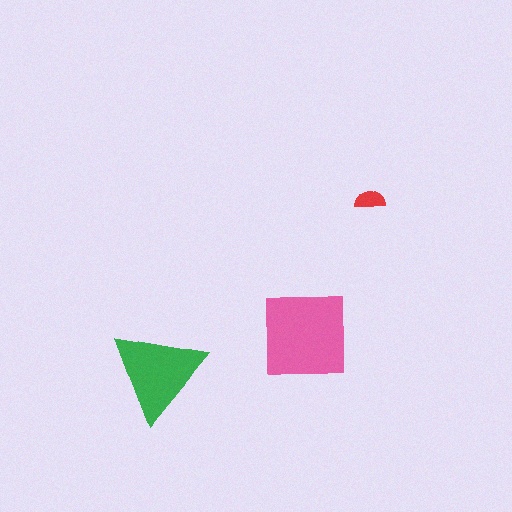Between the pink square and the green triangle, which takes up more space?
The pink square.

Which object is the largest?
The pink square.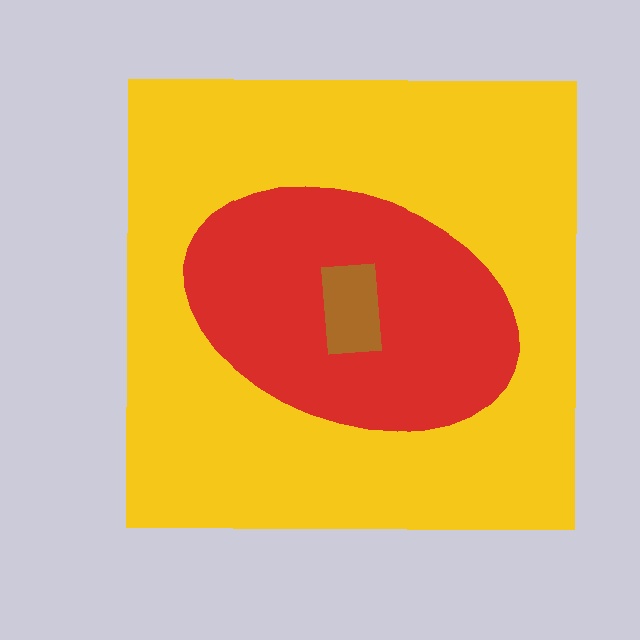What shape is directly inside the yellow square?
The red ellipse.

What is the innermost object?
The brown rectangle.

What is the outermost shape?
The yellow square.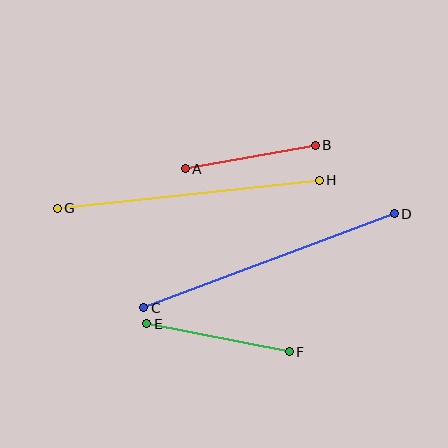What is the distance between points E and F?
The distance is approximately 145 pixels.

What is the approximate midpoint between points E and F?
The midpoint is at approximately (218, 338) pixels.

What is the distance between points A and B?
The distance is approximately 132 pixels.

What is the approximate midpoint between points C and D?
The midpoint is at approximately (269, 261) pixels.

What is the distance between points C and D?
The distance is approximately 268 pixels.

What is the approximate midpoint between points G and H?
The midpoint is at approximately (188, 194) pixels.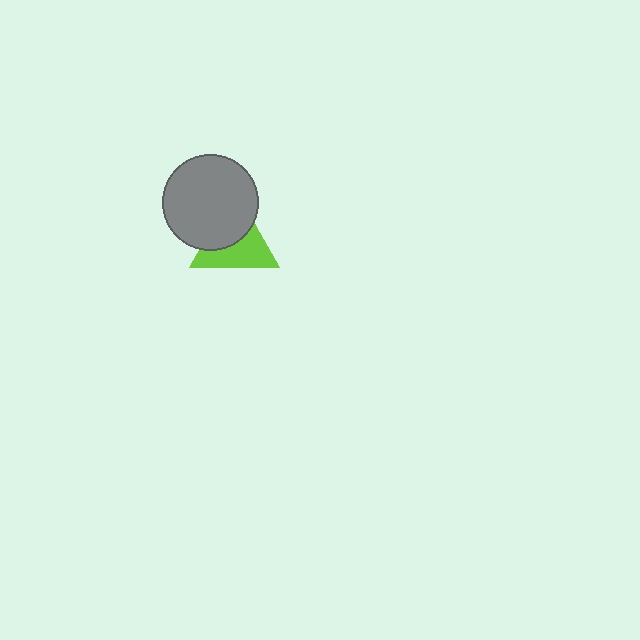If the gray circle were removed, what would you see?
You would see the complete lime triangle.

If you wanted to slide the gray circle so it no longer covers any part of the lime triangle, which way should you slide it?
Slide it toward the upper-left — that is the most direct way to separate the two shapes.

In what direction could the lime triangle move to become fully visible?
The lime triangle could move toward the lower-right. That would shift it out from behind the gray circle entirely.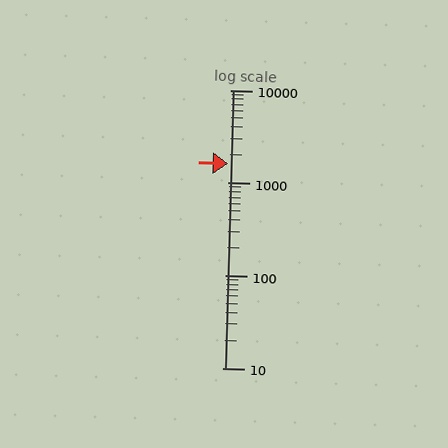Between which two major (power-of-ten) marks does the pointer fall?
The pointer is between 1000 and 10000.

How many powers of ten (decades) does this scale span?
The scale spans 3 decades, from 10 to 10000.